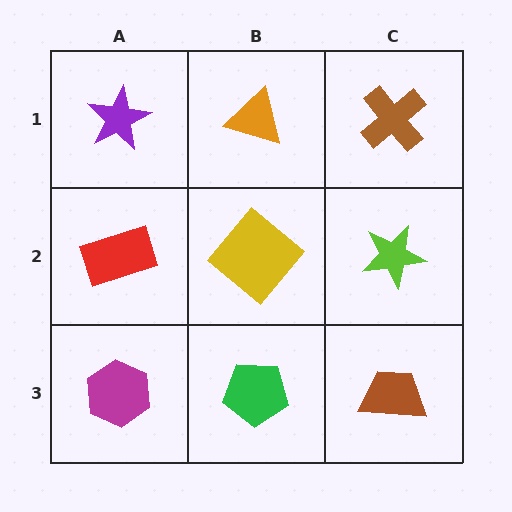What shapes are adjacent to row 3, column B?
A yellow diamond (row 2, column B), a magenta hexagon (row 3, column A), a brown trapezoid (row 3, column C).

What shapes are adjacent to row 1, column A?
A red rectangle (row 2, column A), an orange triangle (row 1, column B).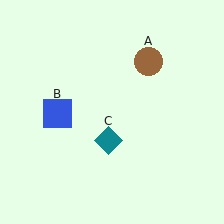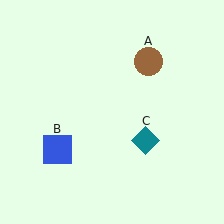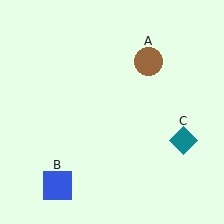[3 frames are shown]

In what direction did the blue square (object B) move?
The blue square (object B) moved down.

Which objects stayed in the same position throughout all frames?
Brown circle (object A) remained stationary.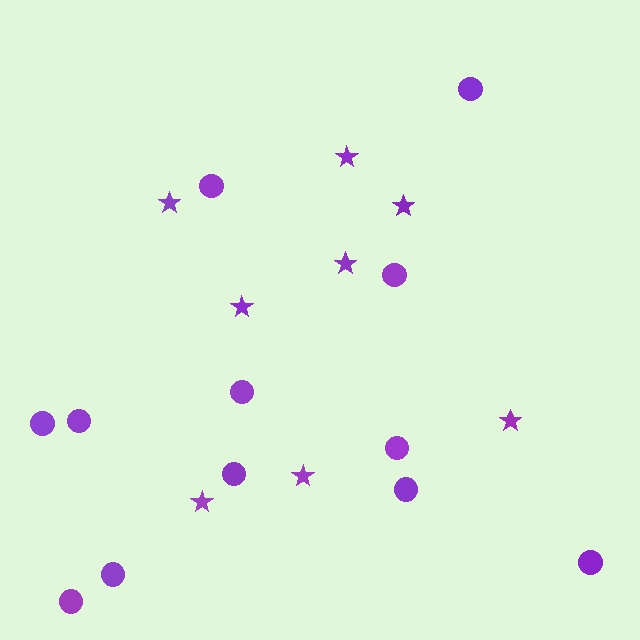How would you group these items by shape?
There are 2 groups: one group of circles (12) and one group of stars (8).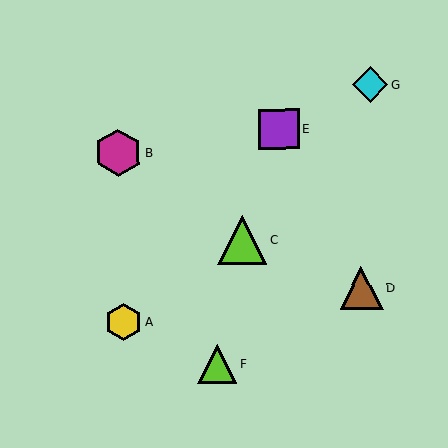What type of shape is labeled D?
Shape D is a brown triangle.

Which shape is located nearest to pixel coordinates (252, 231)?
The lime triangle (labeled C) at (242, 240) is nearest to that location.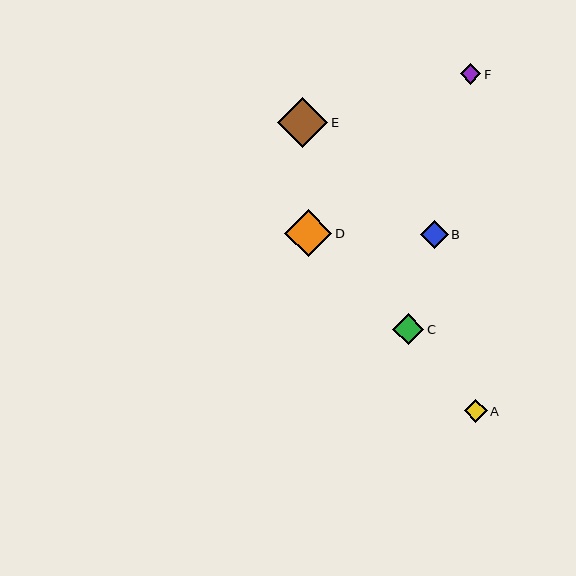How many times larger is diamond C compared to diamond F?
Diamond C is approximately 1.6 times the size of diamond F.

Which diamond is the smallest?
Diamond F is the smallest with a size of approximately 20 pixels.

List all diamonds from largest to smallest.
From largest to smallest: E, D, C, B, A, F.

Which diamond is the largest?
Diamond E is the largest with a size of approximately 50 pixels.